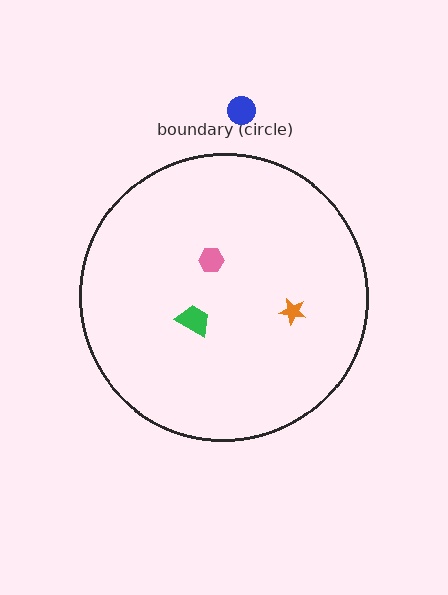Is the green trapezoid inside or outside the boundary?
Inside.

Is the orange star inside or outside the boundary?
Inside.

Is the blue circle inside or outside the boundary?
Outside.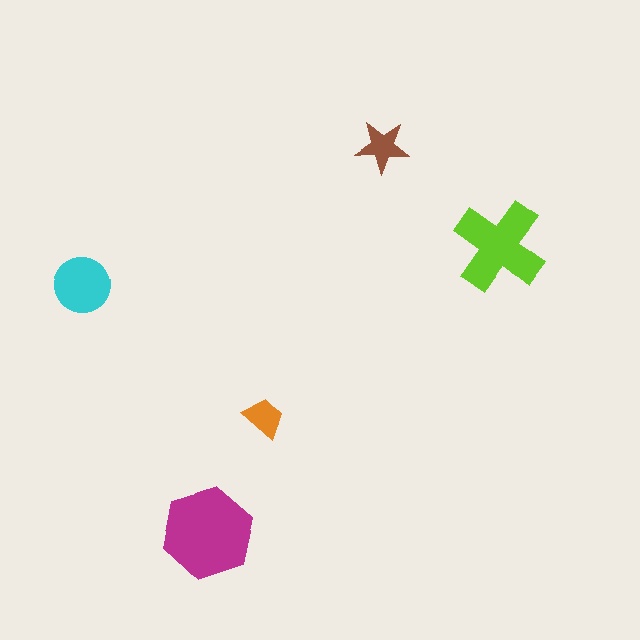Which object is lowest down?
The magenta hexagon is bottommost.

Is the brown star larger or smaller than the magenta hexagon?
Smaller.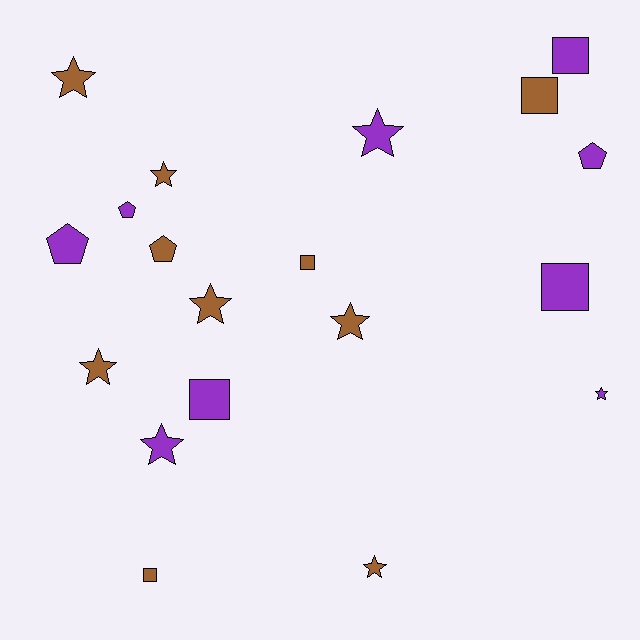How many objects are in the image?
There are 19 objects.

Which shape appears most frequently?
Star, with 9 objects.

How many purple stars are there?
There are 3 purple stars.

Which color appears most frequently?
Brown, with 10 objects.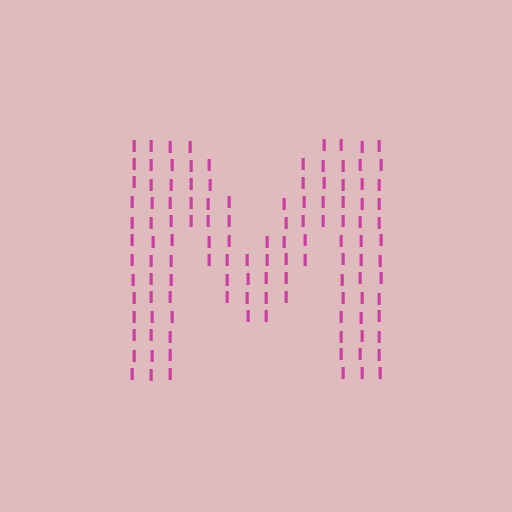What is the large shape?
The large shape is the letter M.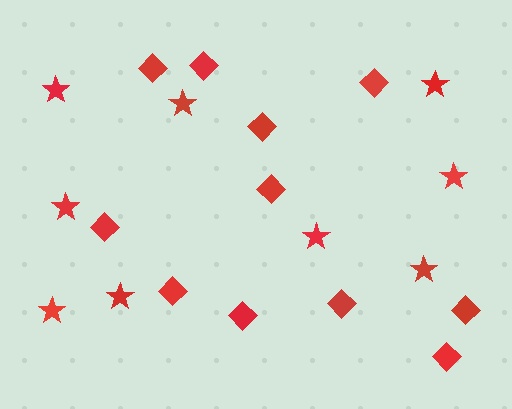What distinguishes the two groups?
There are 2 groups: one group of diamonds (11) and one group of stars (9).